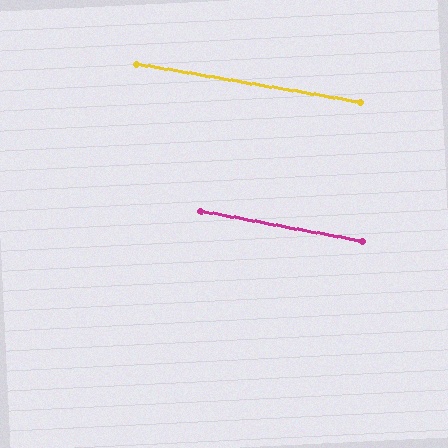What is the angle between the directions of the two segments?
Approximately 1 degree.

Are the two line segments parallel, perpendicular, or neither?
Parallel — their directions differ by only 0.9°.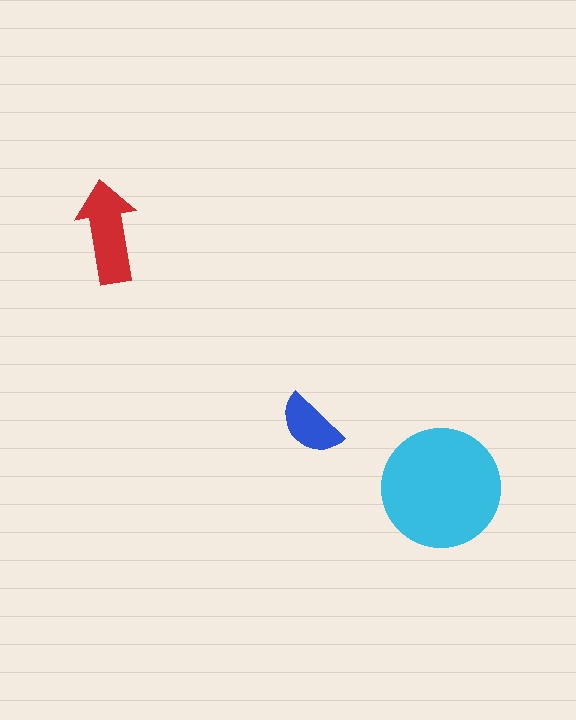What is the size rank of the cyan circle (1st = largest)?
1st.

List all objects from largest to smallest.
The cyan circle, the red arrow, the blue semicircle.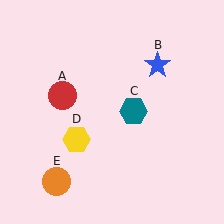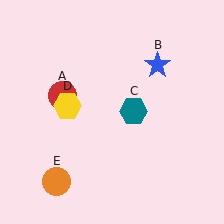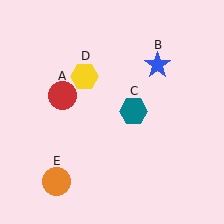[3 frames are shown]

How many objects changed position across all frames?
1 object changed position: yellow hexagon (object D).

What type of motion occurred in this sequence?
The yellow hexagon (object D) rotated clockwise around the center of the scene.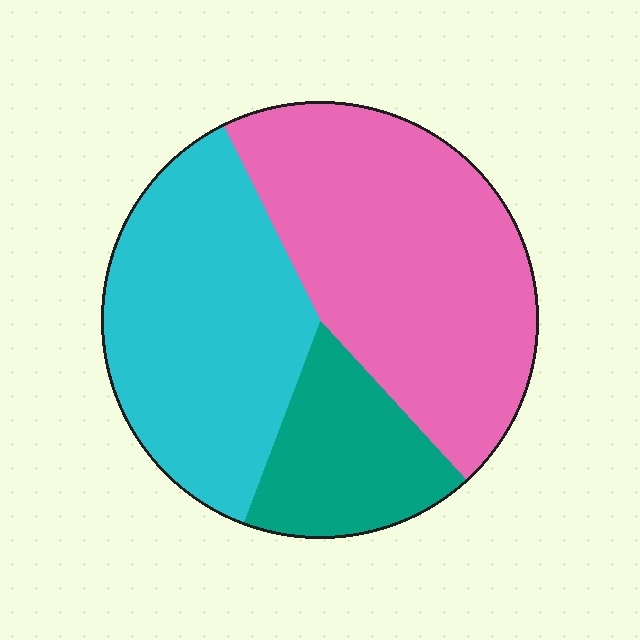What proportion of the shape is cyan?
Cyan takes up about three eighths (3/8) of the shape.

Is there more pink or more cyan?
Pink.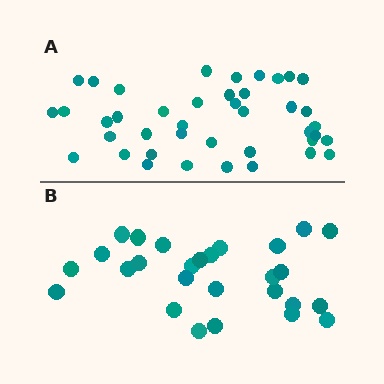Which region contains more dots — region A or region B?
Region A (the top region) has more dots.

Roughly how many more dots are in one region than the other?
Region A has approximately 15 more dots than region B.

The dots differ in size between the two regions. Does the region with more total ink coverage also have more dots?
No. Region B has more total ink coverage because its dots are larger, but region A actually contains more individual dots. Total area can be misleading — the number of items is what matters here.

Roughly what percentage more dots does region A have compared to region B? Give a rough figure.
About 50% more.